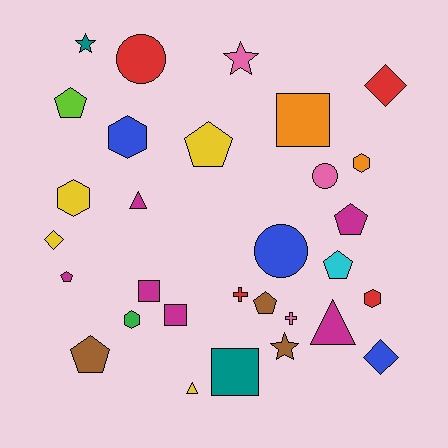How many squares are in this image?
There are 4 squares.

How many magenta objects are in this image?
There are 6 magenta objects.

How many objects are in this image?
There are 30 objects.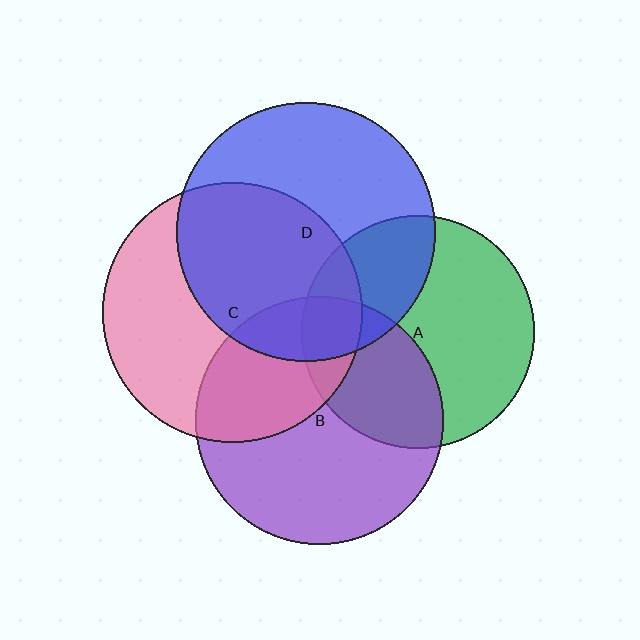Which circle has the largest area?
Circle C (pink).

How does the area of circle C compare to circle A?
Approximately 1.2 times.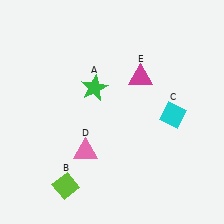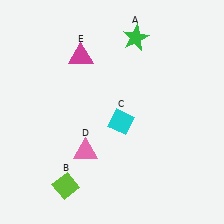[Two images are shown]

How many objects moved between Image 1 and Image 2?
3 objects moved between the two images.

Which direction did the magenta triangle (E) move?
The magenta triangle (E) moved left.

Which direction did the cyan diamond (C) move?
The cyan diamond (C) moved left.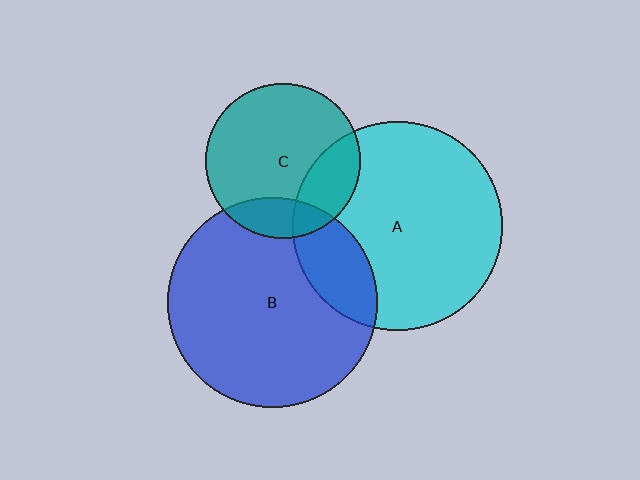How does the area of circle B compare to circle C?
Approximately 1.8 times.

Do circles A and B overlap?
Yes.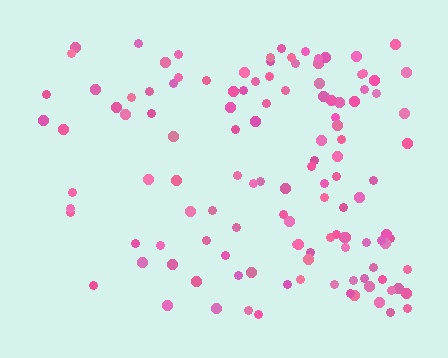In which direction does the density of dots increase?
From left to right, with the right side densest.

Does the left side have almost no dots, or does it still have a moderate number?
Still a moderate number, just noticeably fewer than the right.